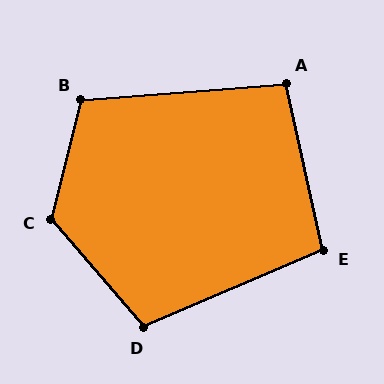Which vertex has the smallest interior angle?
A, at approximately 98 degrees.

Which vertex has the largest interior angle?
C, at approximately 125 degrees.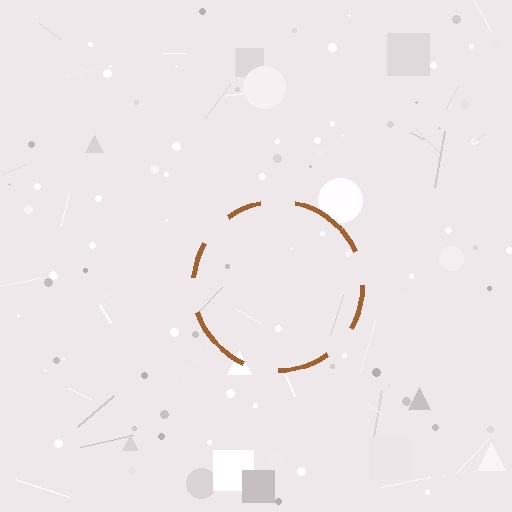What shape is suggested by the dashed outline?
The dashed outline suggests a circle.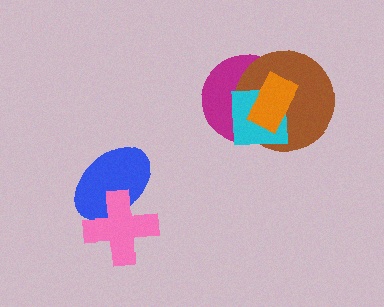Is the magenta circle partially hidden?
Yes, it is partially covered by another shape.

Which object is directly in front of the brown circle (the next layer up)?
The cyan square is directly in front of the brown circle.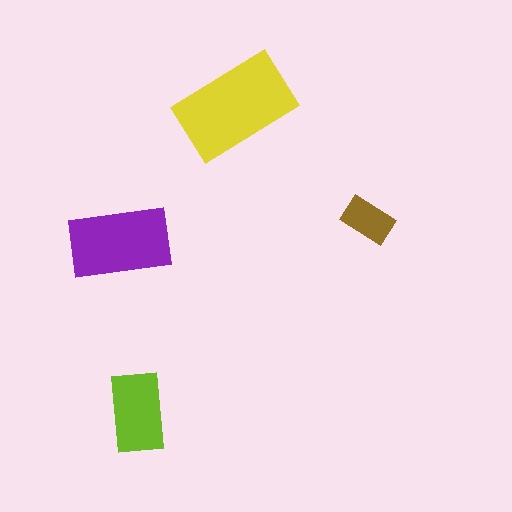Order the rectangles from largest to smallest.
the yellow one, the purple one, the lime one, the brown one.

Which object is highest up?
The yellow rectangle is topmost.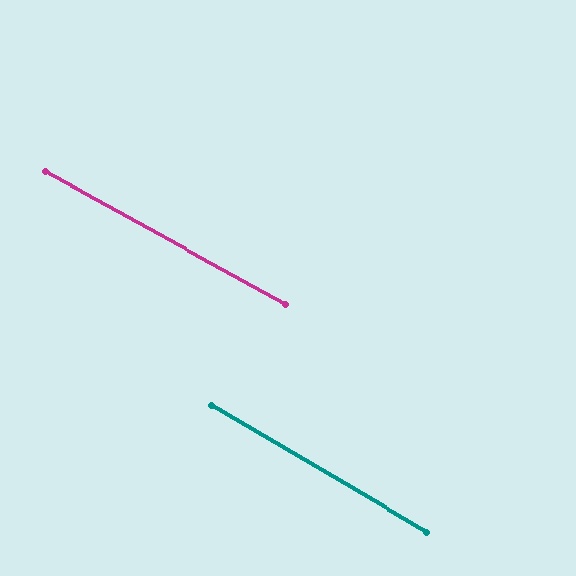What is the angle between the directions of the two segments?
Approximately 2 degrees.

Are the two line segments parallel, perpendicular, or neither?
Parallel — their directions differ by only 1.8°.